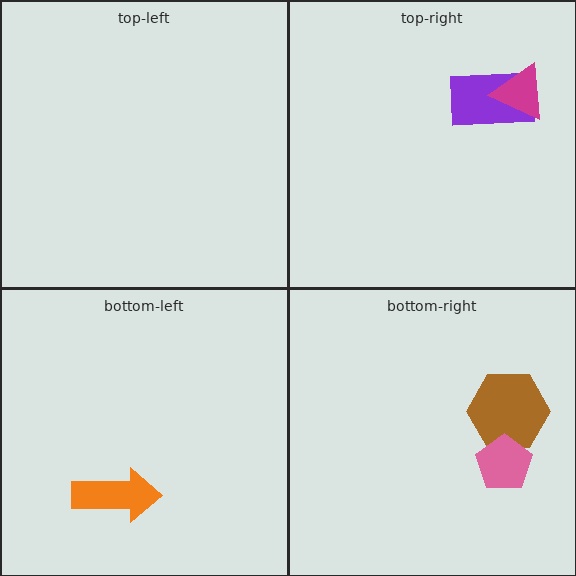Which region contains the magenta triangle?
The top-right region.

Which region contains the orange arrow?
The bottom-left region.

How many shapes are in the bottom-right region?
2.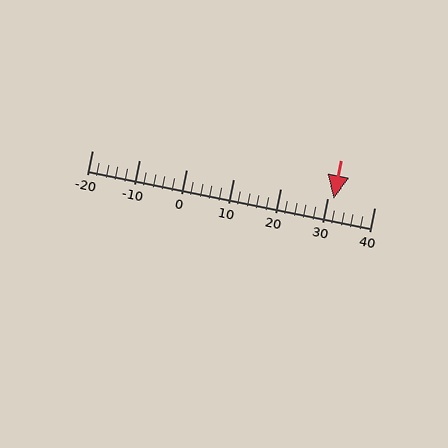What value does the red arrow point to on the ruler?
The red arrow points to approximately 31.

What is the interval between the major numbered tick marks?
The major tick marks are spaced 10 units apart.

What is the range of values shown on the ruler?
The ruler shows values from -20 to 40.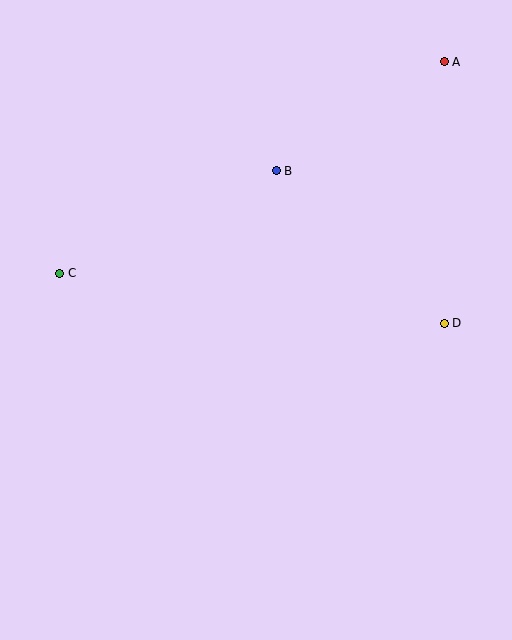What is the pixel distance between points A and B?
The distance between A and B is 200 pixels.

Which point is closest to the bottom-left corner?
Point C is closest to the bottom-left corner.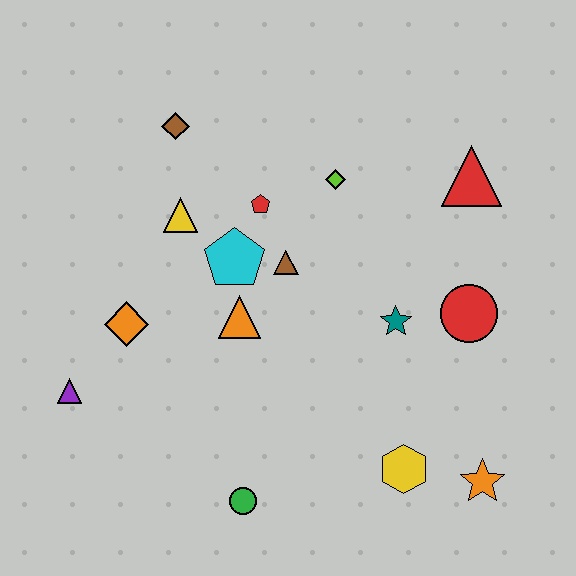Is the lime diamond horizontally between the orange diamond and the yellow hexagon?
Yes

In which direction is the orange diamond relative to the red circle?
The orange diamond is to the left of the red circle.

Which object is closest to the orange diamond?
The purple triangle is closest to the orange diamond.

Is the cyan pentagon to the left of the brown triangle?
Yes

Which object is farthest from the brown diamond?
The orange star is farthest from the brown diamond.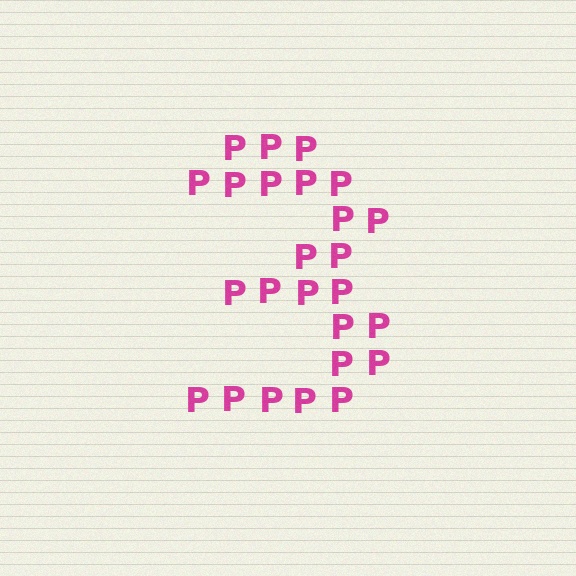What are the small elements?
The small elements are letter P's.